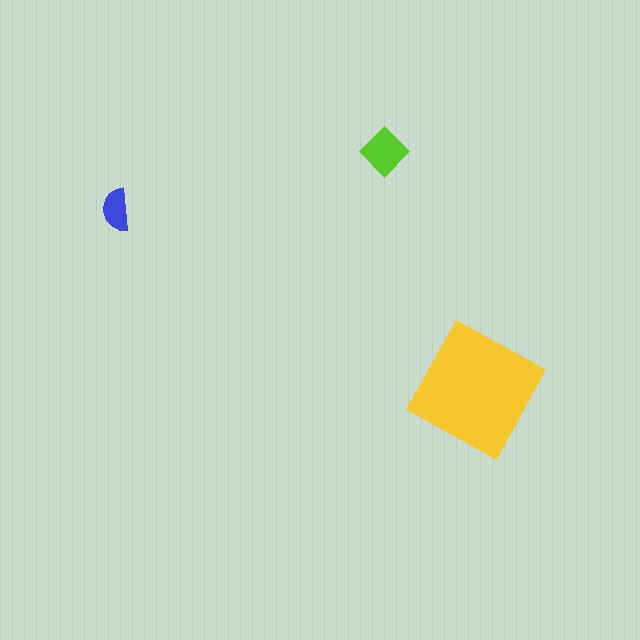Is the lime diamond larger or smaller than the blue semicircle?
Larger.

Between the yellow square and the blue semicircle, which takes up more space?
The yellow square.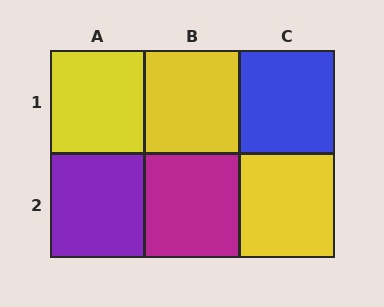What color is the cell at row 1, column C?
Blue.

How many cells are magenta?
1 cell is magenta.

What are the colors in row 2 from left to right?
Purple, magenta, yellow.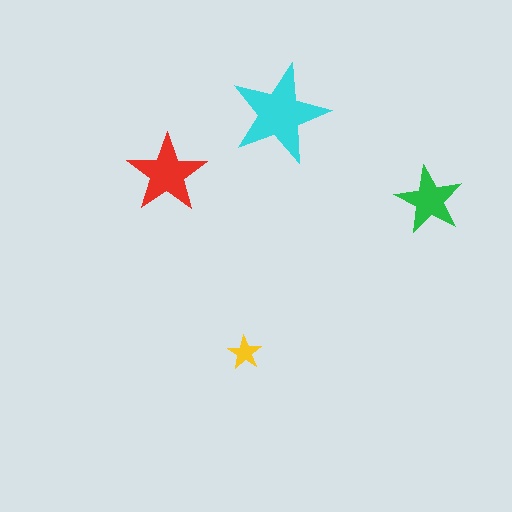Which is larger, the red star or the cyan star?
The cyan one.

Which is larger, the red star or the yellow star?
The red one.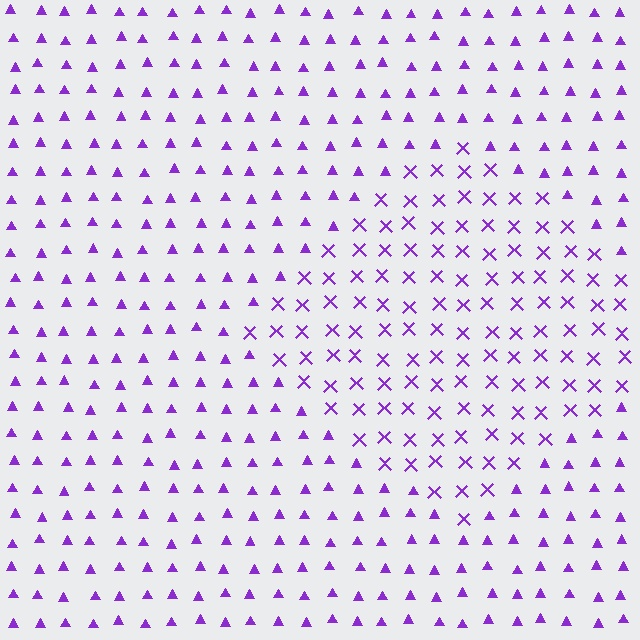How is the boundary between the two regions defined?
The boundary is defined by a change in element shape: X marks inside vs. triangles outside. All elements share the same color and spacing.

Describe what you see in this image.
The image is filled with small purple elements arranged in a uniform grid. A diamond-shaped region contains X marks, while the surrounding area contains triangles. The boundary is defined purely by the change in element shape.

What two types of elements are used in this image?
The image uses X marks inside the diamond region and triangles outside it.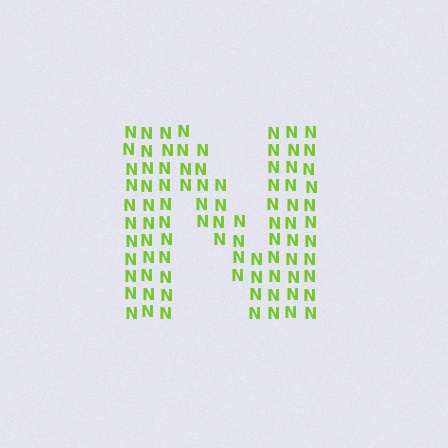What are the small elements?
The small elements are letter N's.